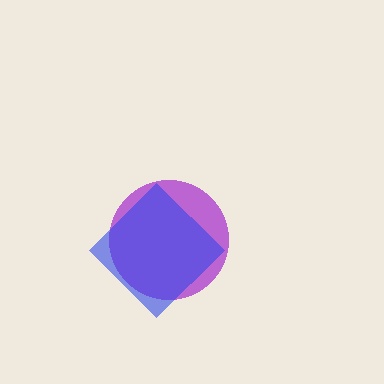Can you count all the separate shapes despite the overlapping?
Yes, there are 2 separate shapes.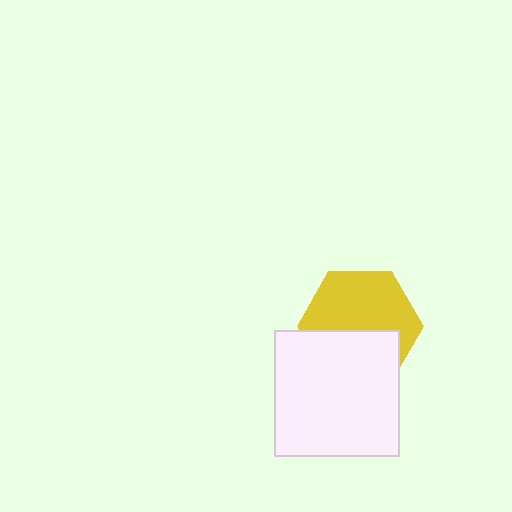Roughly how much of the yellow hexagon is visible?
About half of it is visible (roughly 58%).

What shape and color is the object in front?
The object in front is a white square.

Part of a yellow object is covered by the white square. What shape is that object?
It is a hexagon.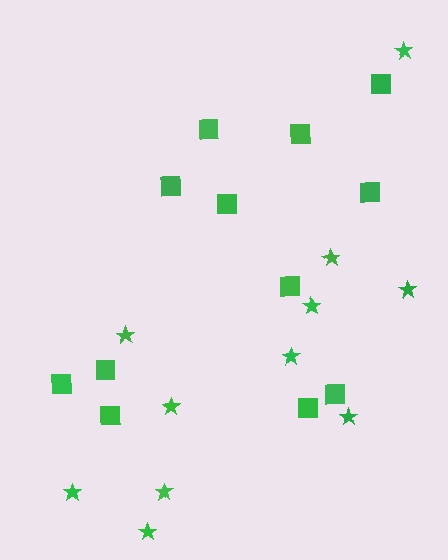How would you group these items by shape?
There are 2 groups: one group of squares (12) and one group of stars (11).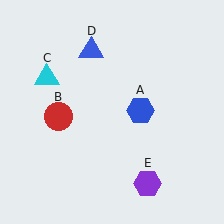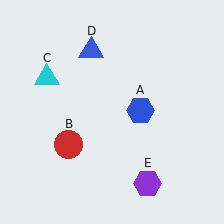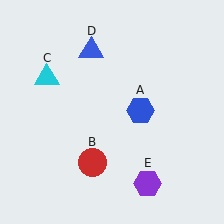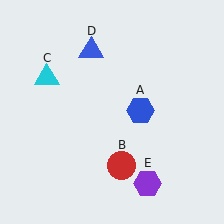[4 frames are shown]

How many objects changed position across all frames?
1 object changed position: red circle (object B).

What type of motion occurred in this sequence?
The red circle (object B) rotated counterclockwise around the center of the scene.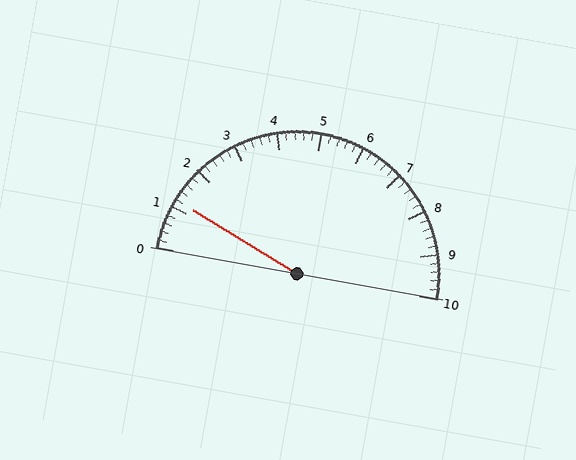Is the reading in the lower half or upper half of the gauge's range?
The reading is in the lower half of the range (0 to 10).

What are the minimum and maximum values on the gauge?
The gauge ranges from 0 to 10.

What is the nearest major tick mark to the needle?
The nearest major tick mark is 1.